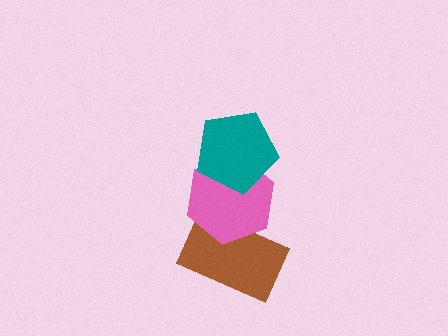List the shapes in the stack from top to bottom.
From top to bottom: the teal pentagon, the pink hexagon, the brown rectangle.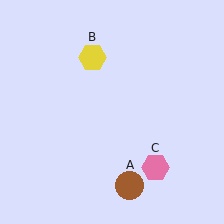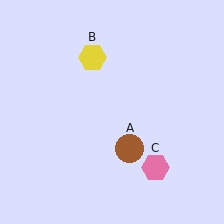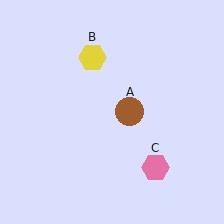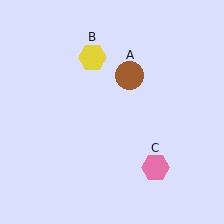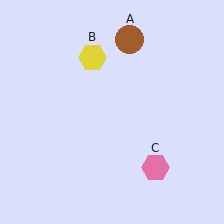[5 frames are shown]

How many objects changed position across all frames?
1 object changed position: brown circle (object A).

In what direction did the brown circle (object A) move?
The brown circle (object A) moved up.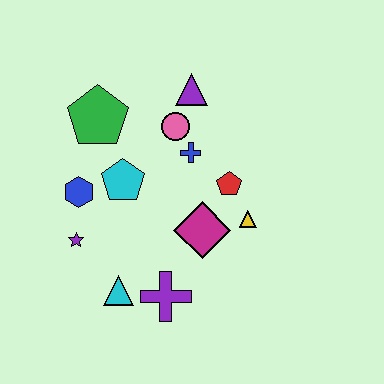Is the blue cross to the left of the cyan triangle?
No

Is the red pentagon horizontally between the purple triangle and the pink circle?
No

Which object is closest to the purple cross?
The cyan triangle is closest to the purple cross.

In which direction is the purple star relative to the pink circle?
The purple star is below the pink circle.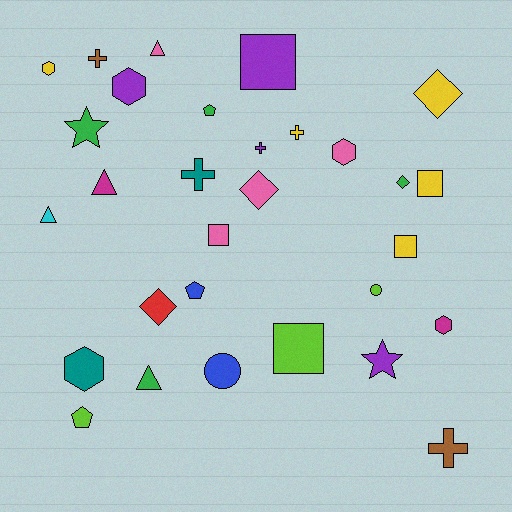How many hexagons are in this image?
There are 5 hexagons.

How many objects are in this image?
There are 30 objects.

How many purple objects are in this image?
There are 4 purple objects.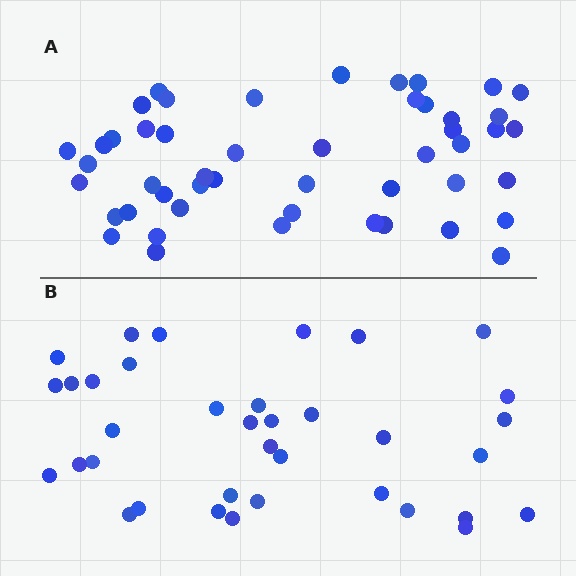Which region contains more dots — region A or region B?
Region A (the top region) has more dots.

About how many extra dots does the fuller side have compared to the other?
Region A has approximately 15 more dots than region B.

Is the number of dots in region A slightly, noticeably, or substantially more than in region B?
Region A has noticeably more, but not dramatically so. The ratio is roughly 1.4 to 1.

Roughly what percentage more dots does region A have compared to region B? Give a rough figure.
About 35% more.